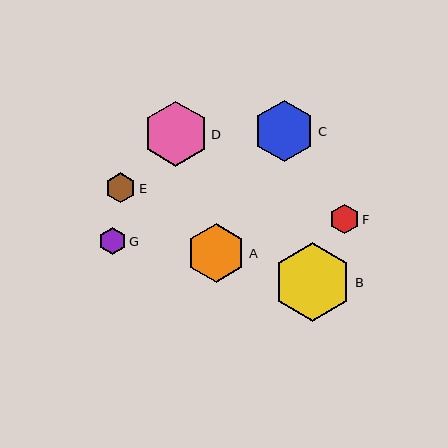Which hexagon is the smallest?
Hexagon G is the smallest with a size of approximately 27 pixels.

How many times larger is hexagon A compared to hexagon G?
Hexagon A is approximately 2.2 times the size of hexagon G.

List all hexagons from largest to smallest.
From largest to smallest: B, D, C, A, E, F, G.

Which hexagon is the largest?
Hexagon B is the largest with a size of approximately 79 pixels.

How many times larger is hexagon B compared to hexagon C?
Hexagon B is approximately 1.3 times the size of hexagon C.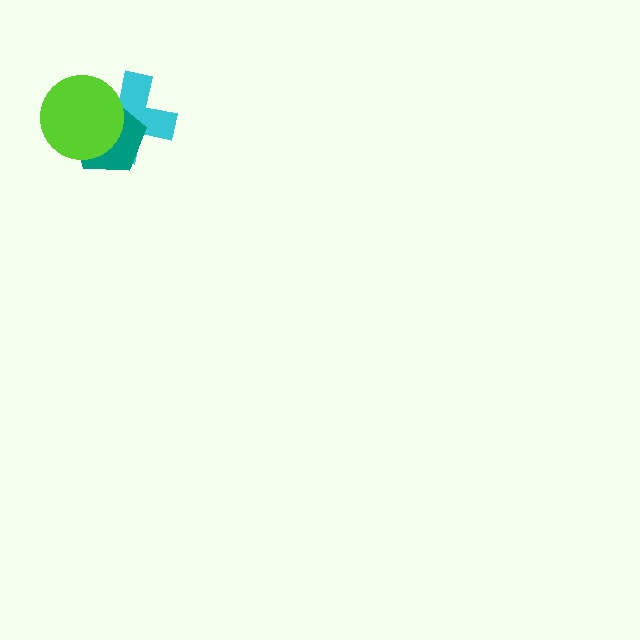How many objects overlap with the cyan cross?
2 objects overlap with the cyan cross.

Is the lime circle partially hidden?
No, no other shape covers it.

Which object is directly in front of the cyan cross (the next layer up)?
The teal pentagon is directly in front of the cyan cross.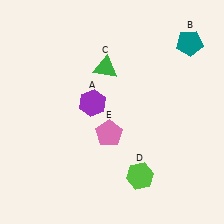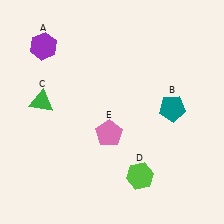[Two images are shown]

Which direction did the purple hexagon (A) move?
The purple hexagon (A) moved up.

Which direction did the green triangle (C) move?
The green triangle (C) moved left.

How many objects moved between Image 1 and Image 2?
3 objects moved between the two images.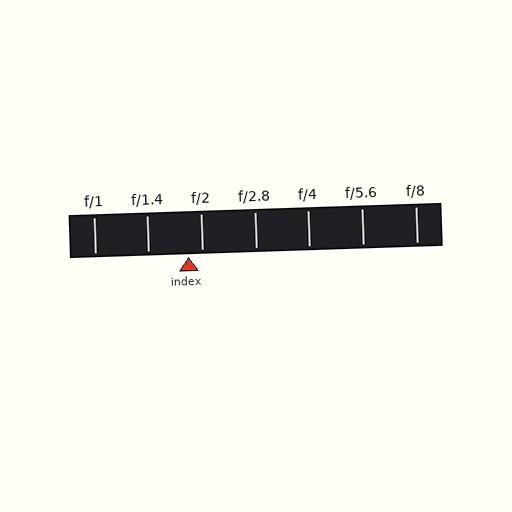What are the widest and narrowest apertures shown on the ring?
The widest aperture shown is f/1 and the narrowest is f/8.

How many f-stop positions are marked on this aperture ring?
There are 7 f-stop positions marked.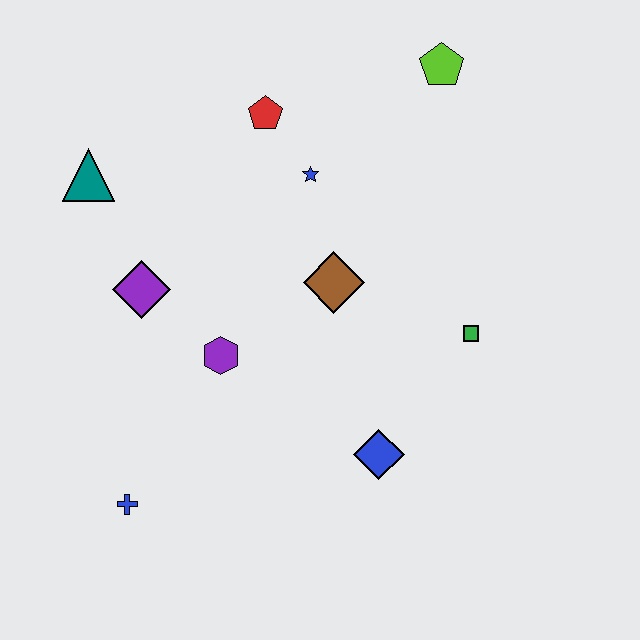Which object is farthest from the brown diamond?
The blue cross is farthest from the brown diamond.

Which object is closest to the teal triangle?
The purple diamond is closest to the teal triangle.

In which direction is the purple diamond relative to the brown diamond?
The purple diamond is to the left of the brown diamond.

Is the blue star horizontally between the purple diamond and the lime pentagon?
Yes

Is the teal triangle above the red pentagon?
No